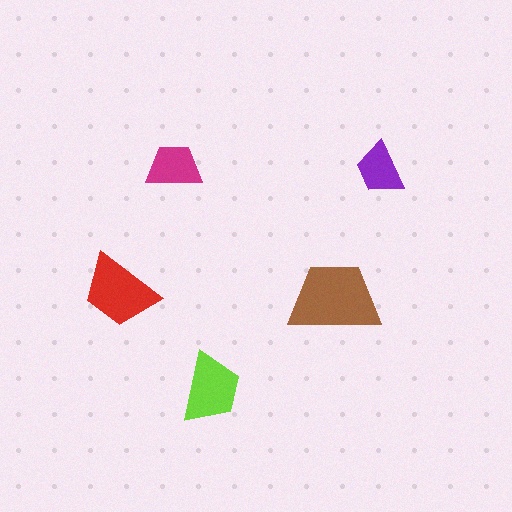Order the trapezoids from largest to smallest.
the brown one, the red one, the lime one, the magenta one, the purple one.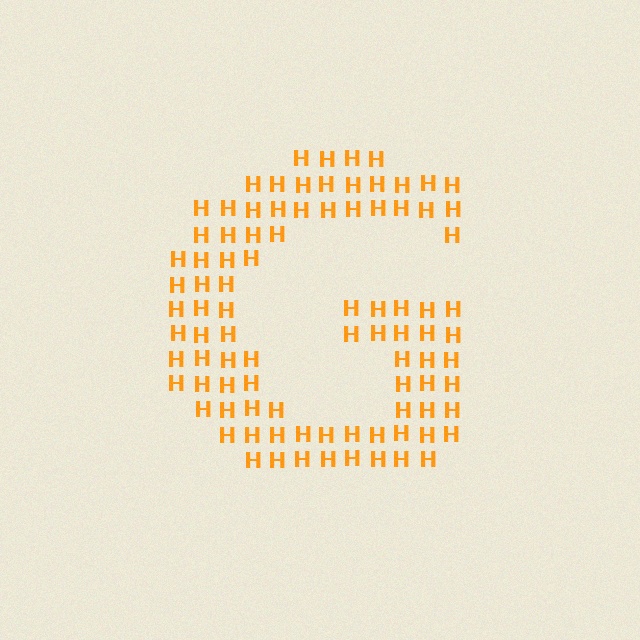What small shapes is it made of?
It is made of small letter H's.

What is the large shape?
The large shape is the letter G.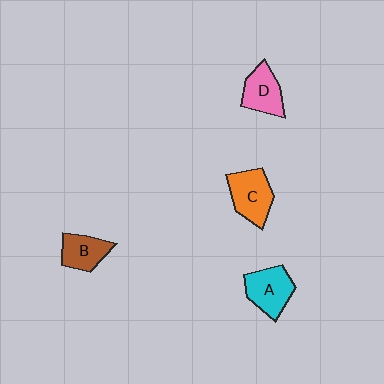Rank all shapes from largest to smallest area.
From largest to smallest: C (orange), A (cyan), D (pink), B (brown).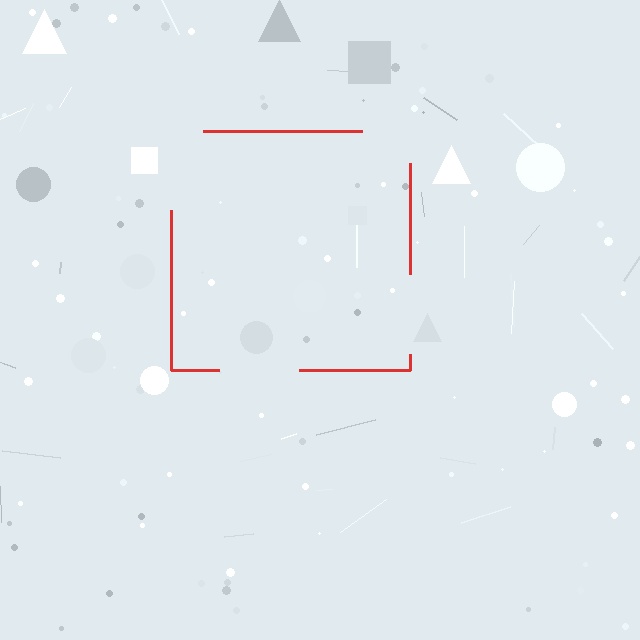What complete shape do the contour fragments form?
The contour fragments form a square.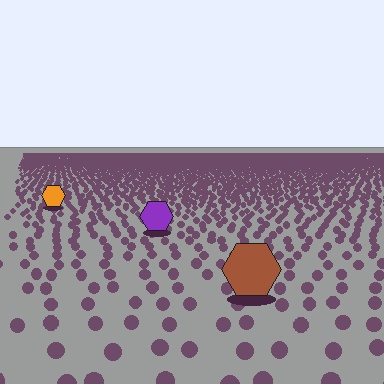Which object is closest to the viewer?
The brown hexagon is closest. The texture marks near it are larger and more spread out.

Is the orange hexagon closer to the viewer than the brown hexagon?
No. The brown hexagon is closer — you can tell from the texture gradient: the ground texture is coarser near it.